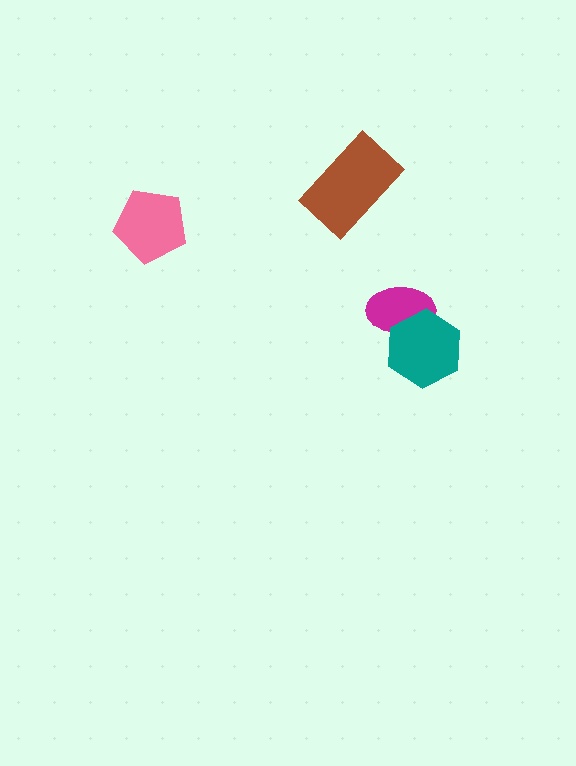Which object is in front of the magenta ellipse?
The teal hexagon is in front of the magenta ellipse.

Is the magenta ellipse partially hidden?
Yes, it is partially covered by another shape.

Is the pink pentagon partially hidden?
No, no other shape covers it.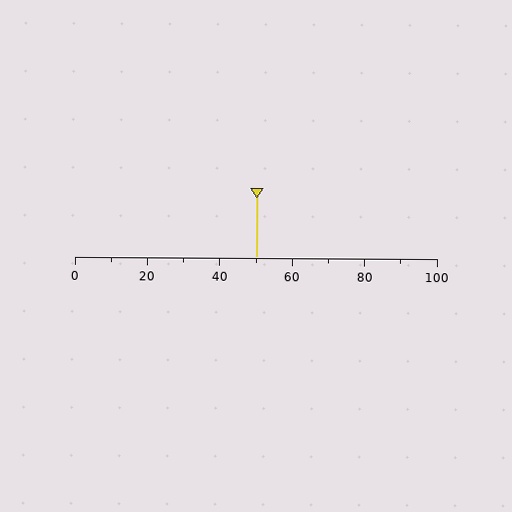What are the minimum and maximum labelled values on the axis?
The axis runs from 0 to 100.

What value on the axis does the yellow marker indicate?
The marker indicates approximately 50.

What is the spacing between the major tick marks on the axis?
The major ticks are spaced 20 apart.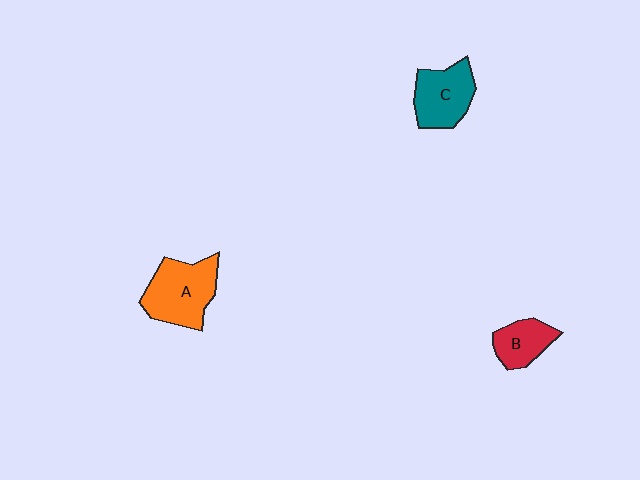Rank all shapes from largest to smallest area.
From largest to smallest: A (orange), C (teal), B (red).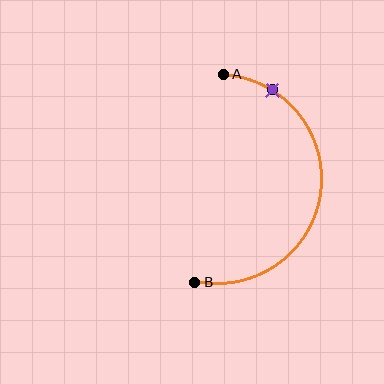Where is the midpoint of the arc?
The arc midpoint is the point on the curve farthest from the straight line joining A and B. It sits to the right of that line.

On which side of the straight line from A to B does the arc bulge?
The arc bulges to the right of the straight line connecting A and B.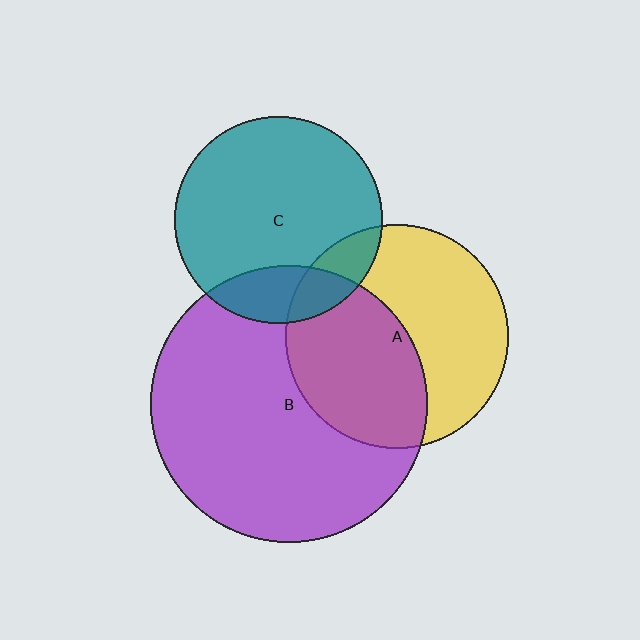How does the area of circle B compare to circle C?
Approximately 1.8 times.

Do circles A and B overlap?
Yes.